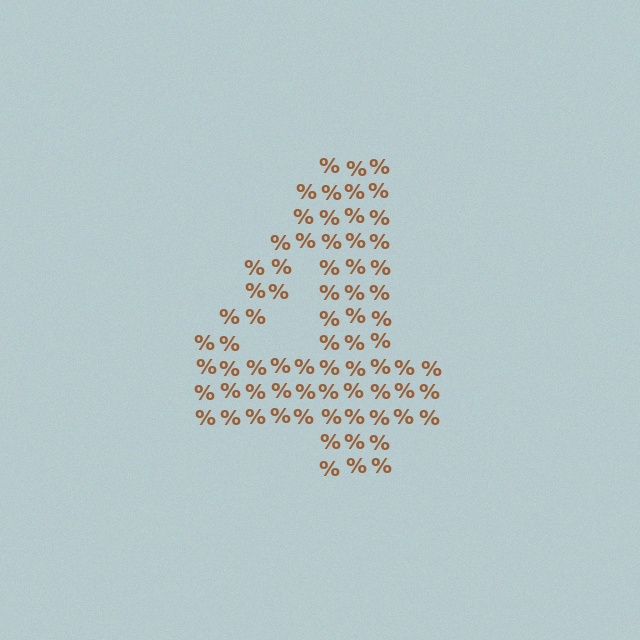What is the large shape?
The large shape is the digit 4.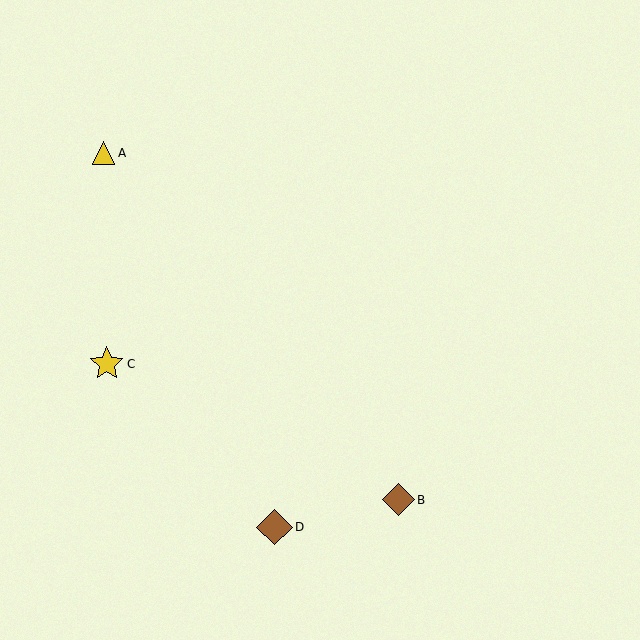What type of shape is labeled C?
Shape C is a yellow star.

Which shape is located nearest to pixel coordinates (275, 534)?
The brown diamond (labeled D) at (274, 527) is nearest to that location.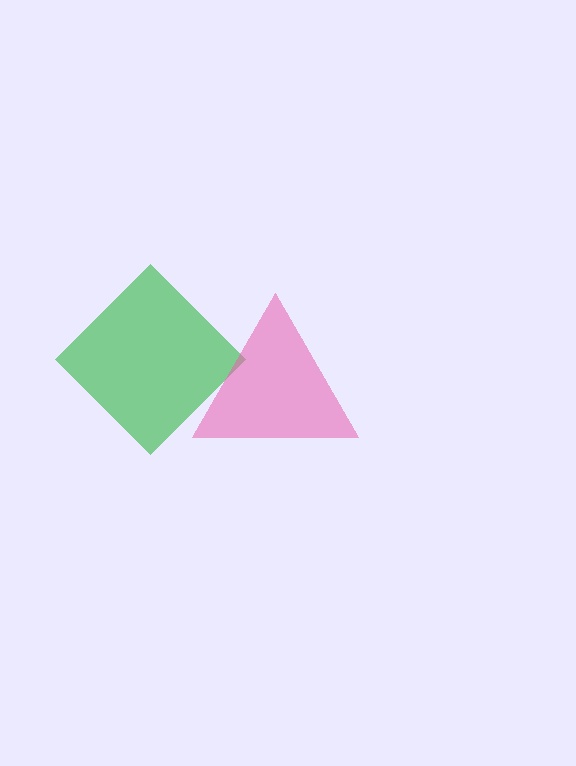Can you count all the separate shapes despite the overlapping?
Yes, there are 2 separate shapes.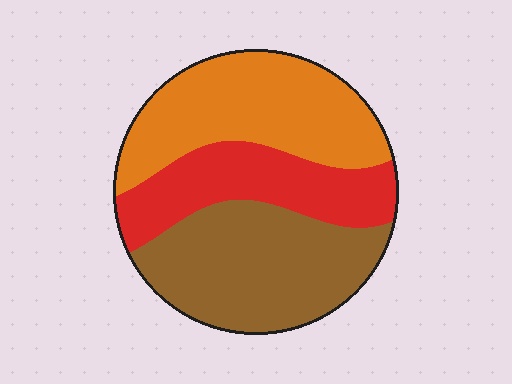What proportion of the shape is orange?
Orange covers around 35% of the shape.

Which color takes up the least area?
Red, at roughly 25%.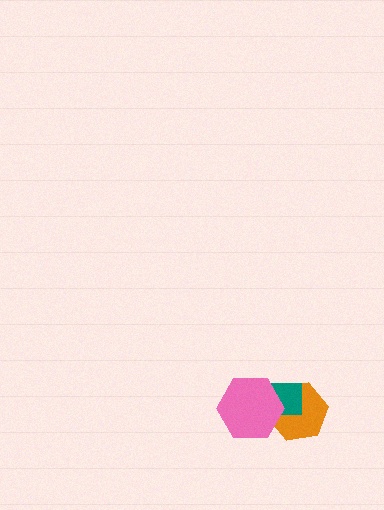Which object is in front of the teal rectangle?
The pink hexagon is in front of the teal rectangle.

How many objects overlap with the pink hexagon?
2 objects overlap with the pink hexagon.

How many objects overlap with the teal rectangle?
2 objects overlap with the teal rectangle.